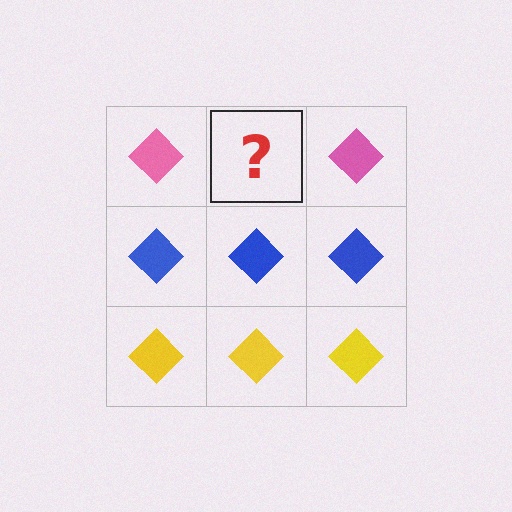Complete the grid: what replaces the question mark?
The question mark should be replaced with a pink diamond.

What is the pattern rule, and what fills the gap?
The rule is that each row has a consistent color. The gap should be filled with a pink diamond.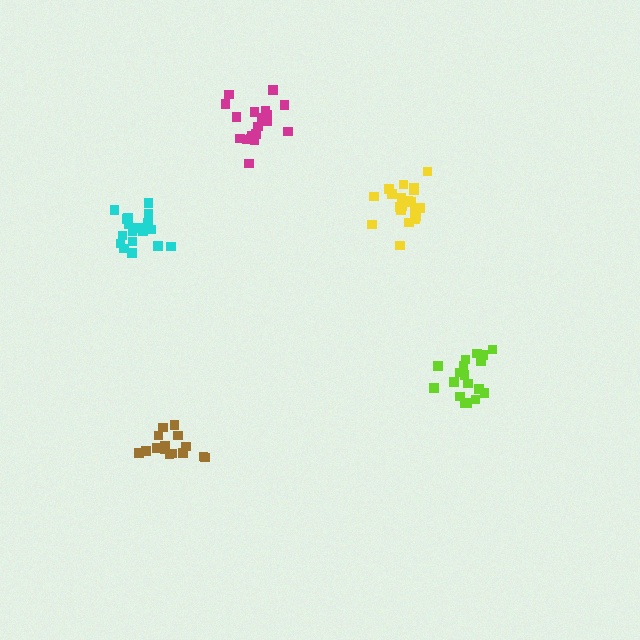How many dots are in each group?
Group 1: 18 dots, Group 2: 21 dots, Group 3: 19 dots, Group 4: 16 dots, Group 5: 19 dots (93 total).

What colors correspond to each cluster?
The clusters are colored: lime, yellow, cyan, brown, magenta.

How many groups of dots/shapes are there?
There are 5 groups.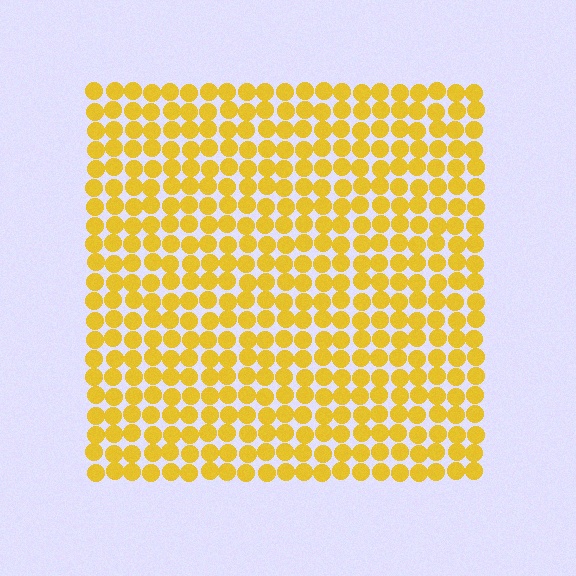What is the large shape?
The large shape is a square.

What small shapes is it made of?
It is made of small circles.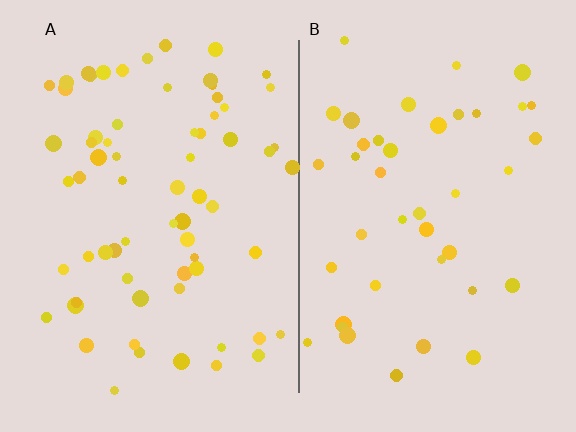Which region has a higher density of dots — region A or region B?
A (the left).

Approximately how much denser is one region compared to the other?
Approximately 1.6× — region A over region B.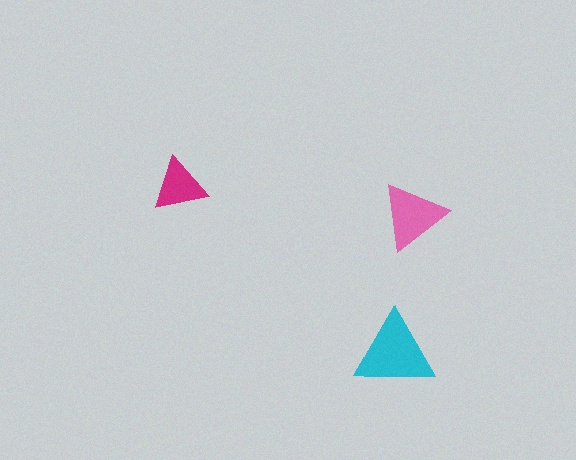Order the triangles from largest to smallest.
the cyan one, the pink one, the magenta one.